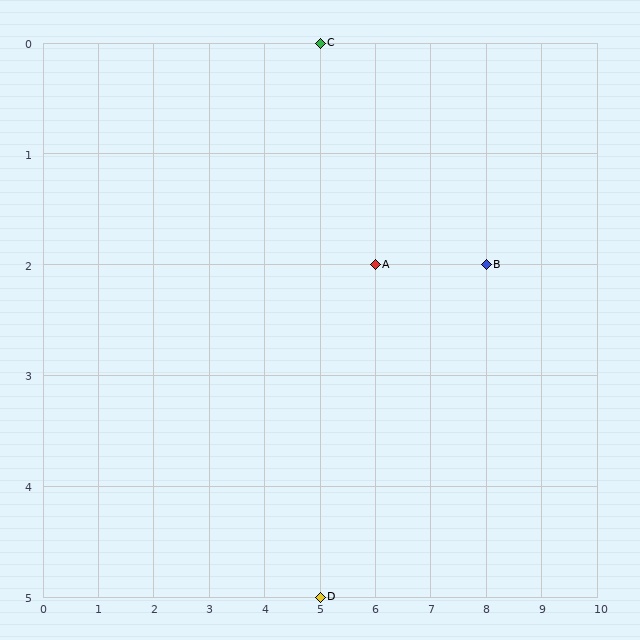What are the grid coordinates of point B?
Point B is at grid coordinates (8, 2).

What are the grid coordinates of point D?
Point D is at grid coordinates (5, 5).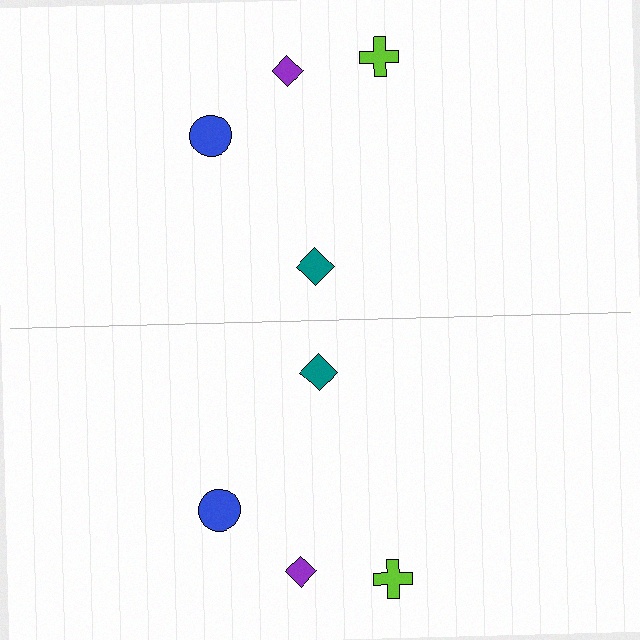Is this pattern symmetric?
Yes, this pattern has bilateral (reflection) symmetry.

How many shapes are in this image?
There are 8 shapes in this image.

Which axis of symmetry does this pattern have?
The pattern has a horizontal axis of symmetry running through the center of the image.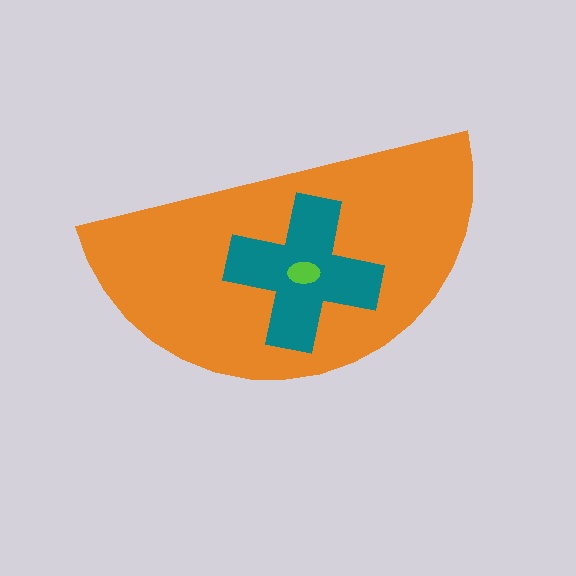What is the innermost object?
The lime ellipse.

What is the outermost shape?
The orange semicircle.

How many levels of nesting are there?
3.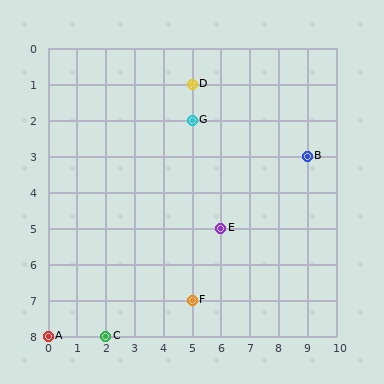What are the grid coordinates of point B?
Point B is at grid coordinates (9, 3).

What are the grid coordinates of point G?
Point G is at grid coordinates (5, 2).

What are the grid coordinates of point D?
Point D is at grid coordinates (5, 1).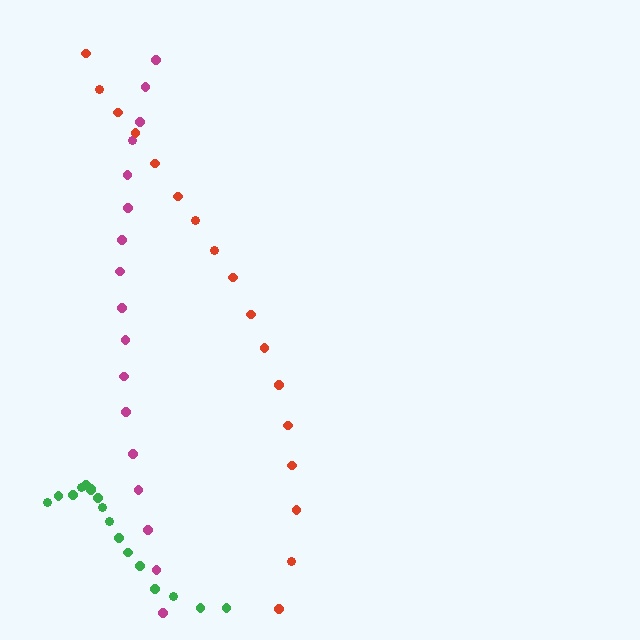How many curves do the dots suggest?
There are 3 distinct paths.